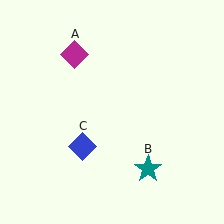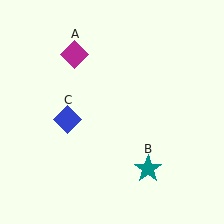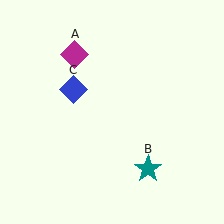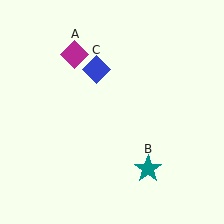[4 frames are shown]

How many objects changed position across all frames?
1 object changed position: blue diamond (object C).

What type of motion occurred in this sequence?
The blue diamond (object C) rotated clockwise around the center of the scene.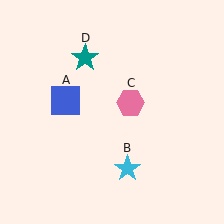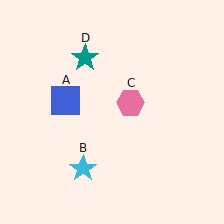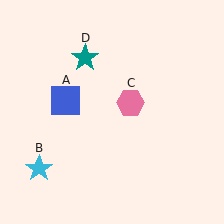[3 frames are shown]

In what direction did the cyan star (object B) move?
The cyan star (object B) moved left.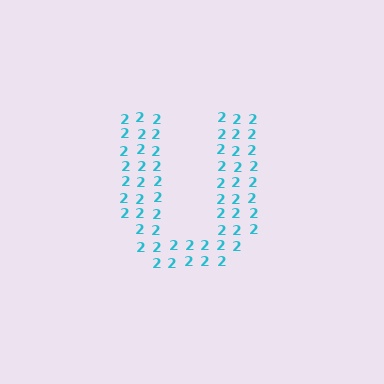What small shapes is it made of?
It is made of small digit 2's.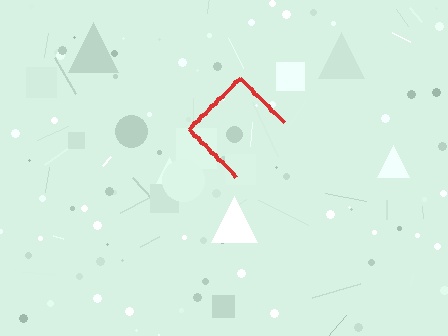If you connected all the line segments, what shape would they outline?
They would outline a diamond.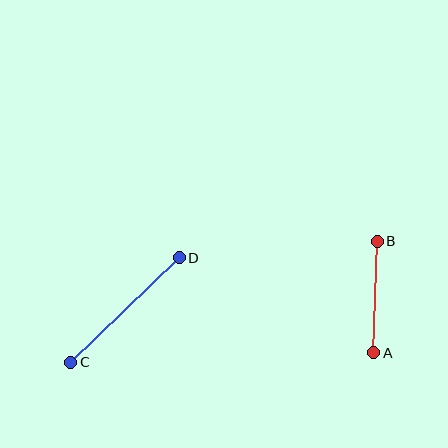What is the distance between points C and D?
The distance is approximately 150 pixels.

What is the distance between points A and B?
The distance is approximately 111 pixels.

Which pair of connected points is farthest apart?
Points C and D are farthest apart.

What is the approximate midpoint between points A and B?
The midpoint is at approximately (375, 297) pixels.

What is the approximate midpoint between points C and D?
The midpoint is at approximately (125, 310) pixels.